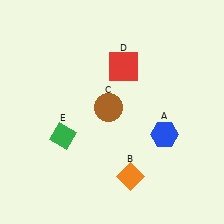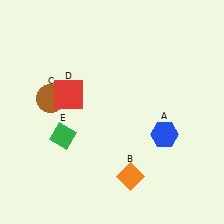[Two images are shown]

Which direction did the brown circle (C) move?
The brown circle (C) moved left.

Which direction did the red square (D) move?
The red square (D) moved left.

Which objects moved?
The objects that moved are: the brown circle (C), the red square (D).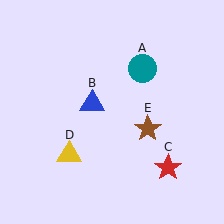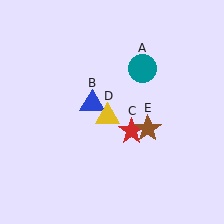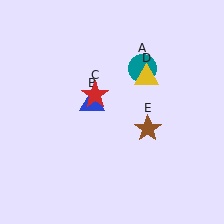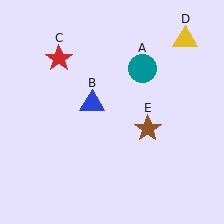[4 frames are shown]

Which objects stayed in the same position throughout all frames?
Teal circle (object A) and blue triangle (object B) and brown star (object E) remained stationary.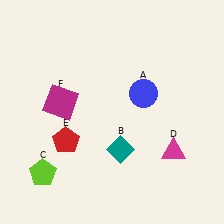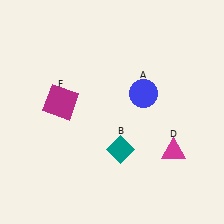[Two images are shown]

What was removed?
The red pentagon (E), the lime pentagon (C) were removed in Image 2.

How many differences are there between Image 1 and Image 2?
There are 2 differences between the two images.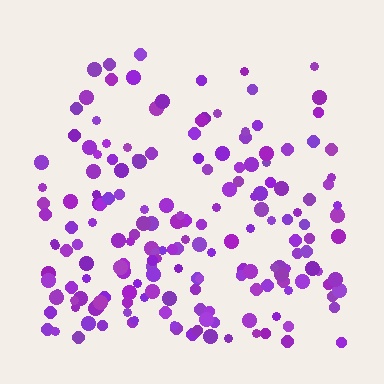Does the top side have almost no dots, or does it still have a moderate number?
Still a moderate number, just noticeably fewer than the bottom.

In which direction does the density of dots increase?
From top to bottom, with the bottom side densest.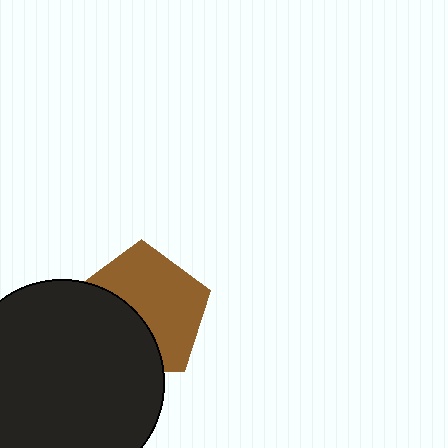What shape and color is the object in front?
The object in front is a black circle.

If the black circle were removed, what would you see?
You would see the complete brown pentagon.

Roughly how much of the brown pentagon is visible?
About half of it is visible (roughly 60%).